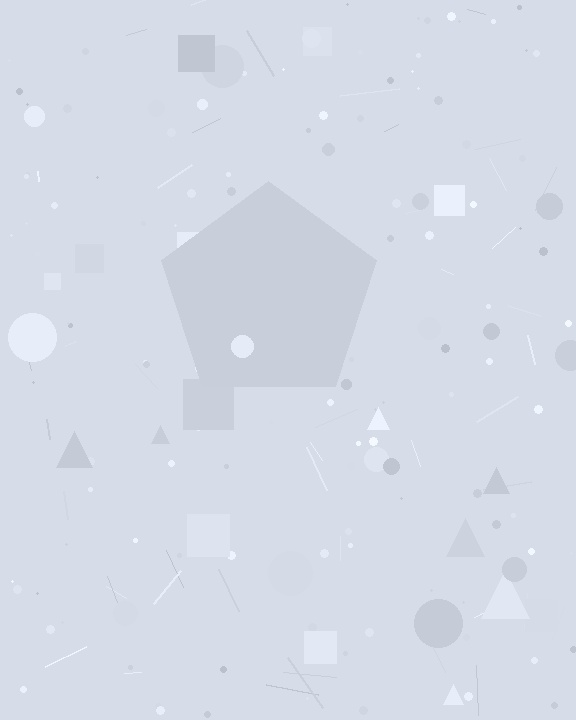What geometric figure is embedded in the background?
A pentagon is embedded in the background.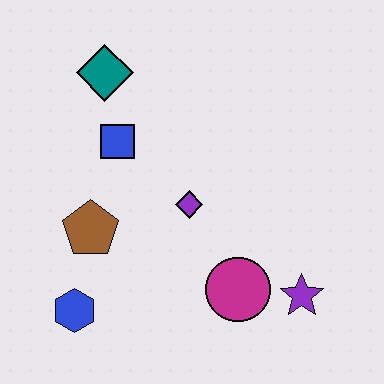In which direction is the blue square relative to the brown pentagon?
The blue square is above the brown pentagon.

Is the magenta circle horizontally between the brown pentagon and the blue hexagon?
No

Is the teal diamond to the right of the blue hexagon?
Yes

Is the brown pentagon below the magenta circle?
No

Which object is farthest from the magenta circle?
The teal diamond is farthest from the magenta circle.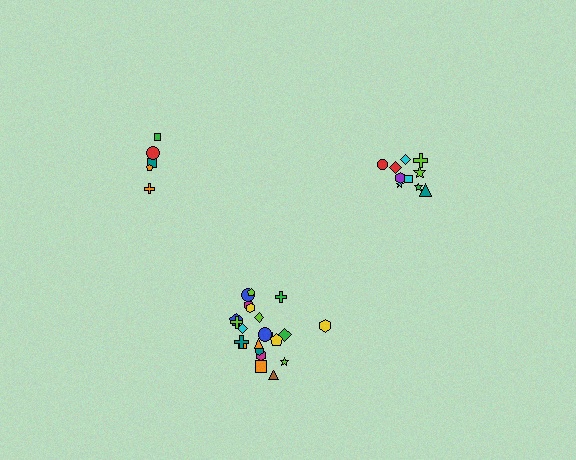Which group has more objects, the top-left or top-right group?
The top-right group.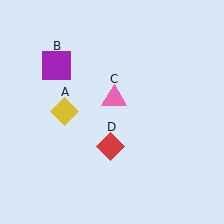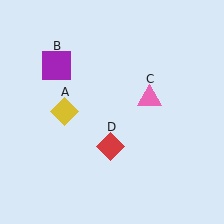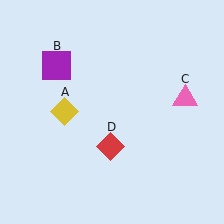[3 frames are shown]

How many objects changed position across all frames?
1 object changed position: pink triangle (object C).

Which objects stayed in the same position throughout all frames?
Yellow diamond (object A) and purple square (object B) and red diamond (object D) remained stationary.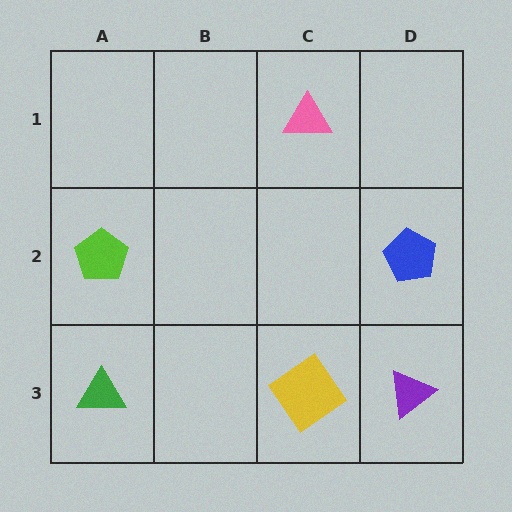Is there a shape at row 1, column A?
No, that cell is empty.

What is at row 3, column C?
A yellow diamond.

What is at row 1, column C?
A pink triangle.